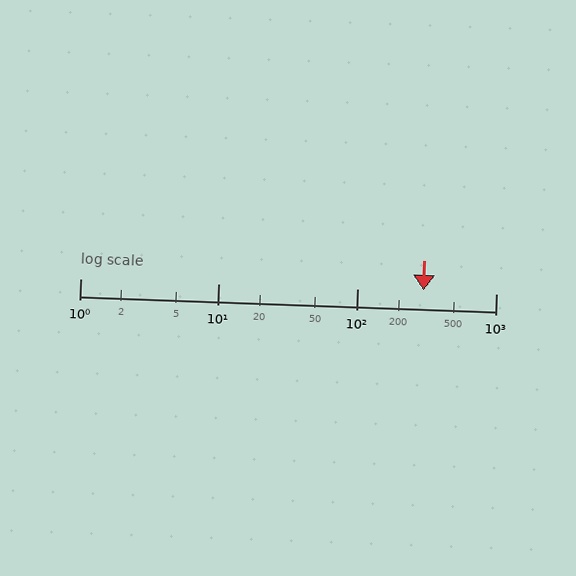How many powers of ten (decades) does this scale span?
The scale spans 3 decades, from 1 to 1000.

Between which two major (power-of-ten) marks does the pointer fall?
The pointer is between 100 and 1000.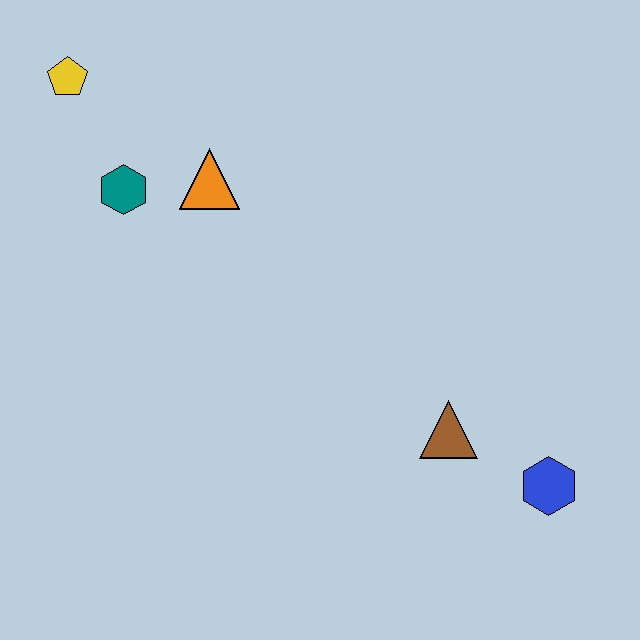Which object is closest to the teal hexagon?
The orange triangle is closest to the teal hexagon.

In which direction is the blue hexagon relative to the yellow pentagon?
The blue hexagon is to the right of the yellow pentagon.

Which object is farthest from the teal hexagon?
The blue hexagon is farthest from the teal hexagon.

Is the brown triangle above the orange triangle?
No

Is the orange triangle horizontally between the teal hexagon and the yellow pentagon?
No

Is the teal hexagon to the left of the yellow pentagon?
No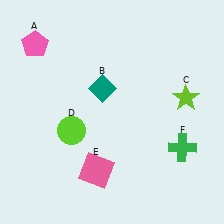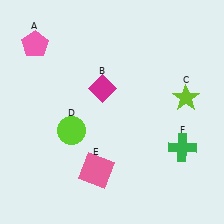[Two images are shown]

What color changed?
The diamond (B) changed from teal in Image 1 to magenta in Image 2.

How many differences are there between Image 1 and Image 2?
There is 1 difference between the two images.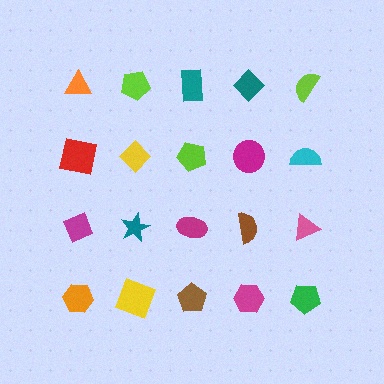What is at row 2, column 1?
A red square.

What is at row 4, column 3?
A brown pentagon.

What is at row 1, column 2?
A lime pentagon.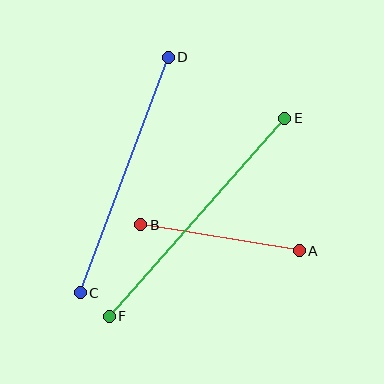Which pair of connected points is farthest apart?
Points E and F are farthest apart.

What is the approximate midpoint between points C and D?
The midpoint is at approximately (124, 175) pixels.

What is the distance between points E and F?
The distance is approximately 265 pixels.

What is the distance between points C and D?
The distance is approximately 252 pixels.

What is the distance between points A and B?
The distance is approximately 160 pixels.